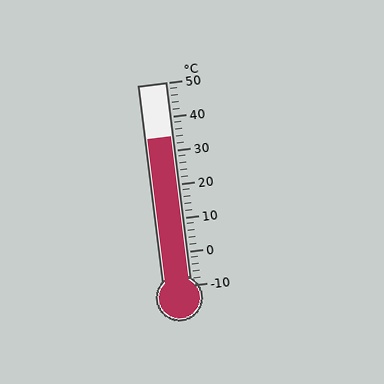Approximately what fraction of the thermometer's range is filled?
The thermometer is filled to approximately 75% of its range.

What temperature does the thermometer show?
The thermometer shows approximately 34°C.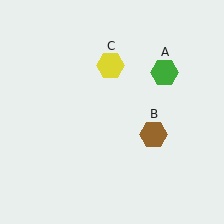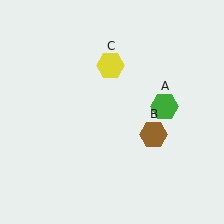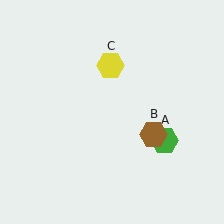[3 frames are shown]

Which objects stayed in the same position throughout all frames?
Brown hexagon (object B) and yellow hexagon (object C) remained stationary.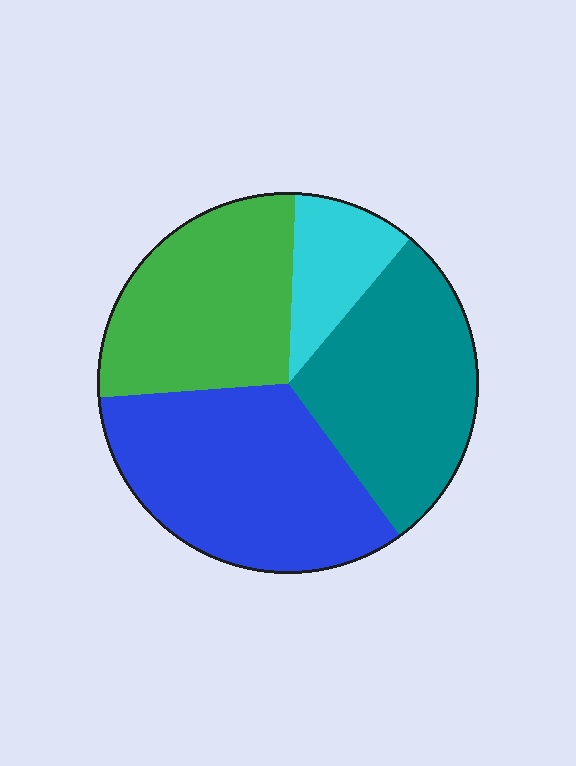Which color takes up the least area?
Cyan, at roughly 10%.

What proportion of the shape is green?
Green covers about 25% of the shape.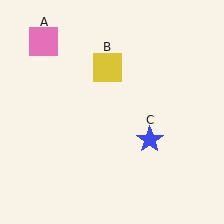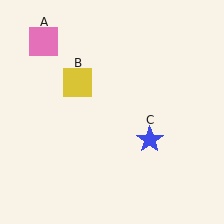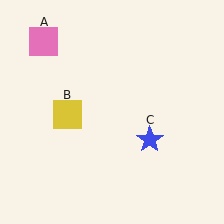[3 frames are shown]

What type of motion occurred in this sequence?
The yellow square (object B) rotated counterclockwise around the center of the scene.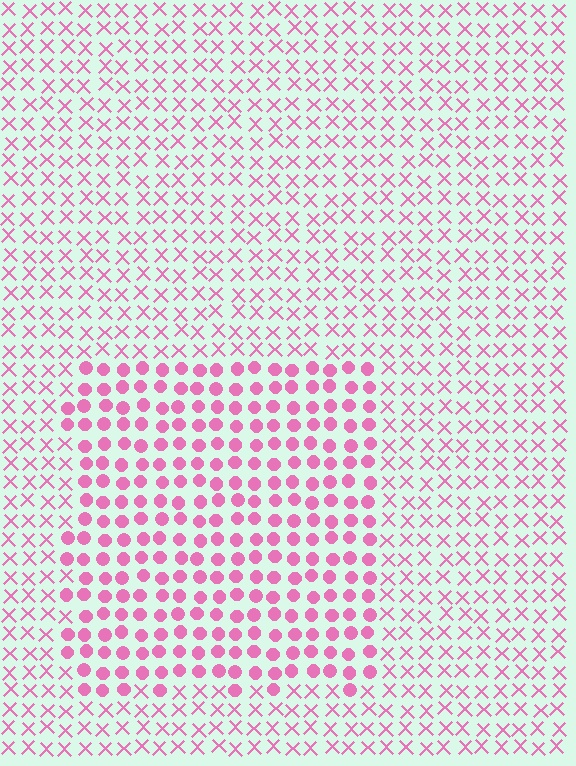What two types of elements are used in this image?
The image uses circles inside the rectangle region and X marks outside it.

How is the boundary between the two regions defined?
The boundary is defined by a change in element shape: circles inside vs. X marks outside. All elements share the same color and spacing.